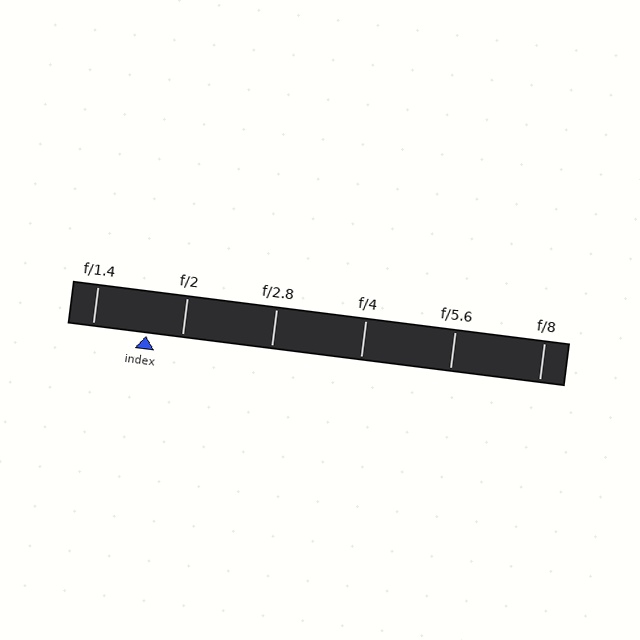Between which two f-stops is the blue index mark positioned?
The index mark is between f/1.4 and f/2.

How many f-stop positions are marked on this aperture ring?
There are 6 f-stop positions marked.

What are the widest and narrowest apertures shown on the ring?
The widest aperture shown is f/1.4 and the narrowest is f/8.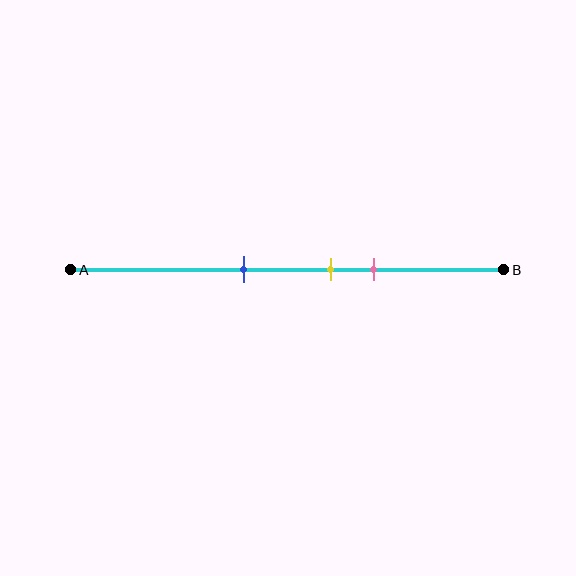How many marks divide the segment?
There are 3 marks dividing the segment.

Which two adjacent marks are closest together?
The yellow and pink marks are the closest adjacent pair.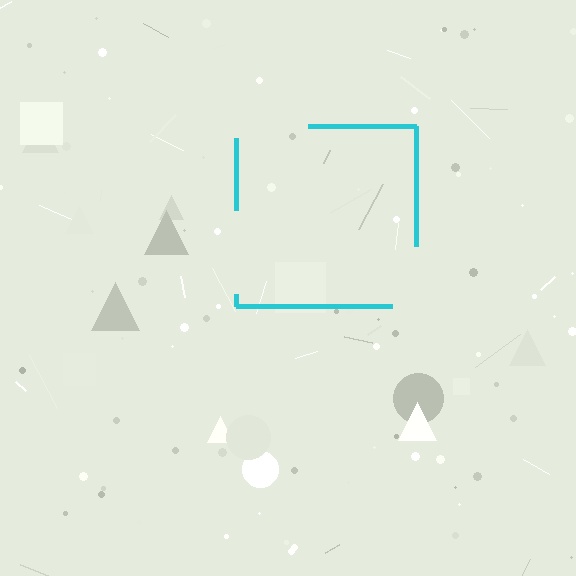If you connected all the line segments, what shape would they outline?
They would outline a square.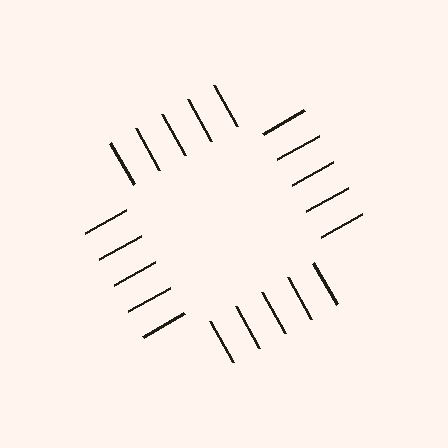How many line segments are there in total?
20 — 5 along each of the 4 edges.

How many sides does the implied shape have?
4 sides — the line-ends trace a square.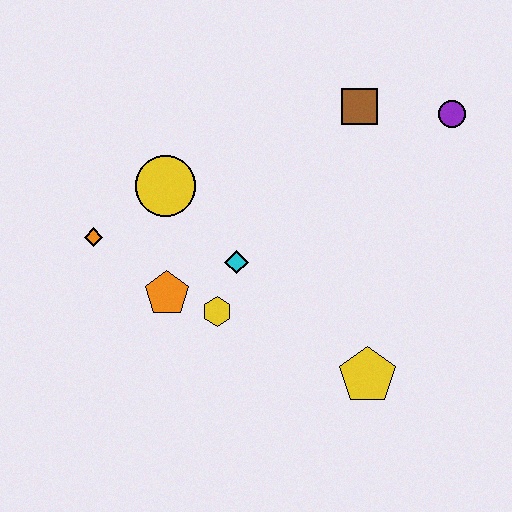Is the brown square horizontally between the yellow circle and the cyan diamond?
No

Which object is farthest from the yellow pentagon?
The orange diamond is farthest from the yellow pentagon.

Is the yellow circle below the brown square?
Yes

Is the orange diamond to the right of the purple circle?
No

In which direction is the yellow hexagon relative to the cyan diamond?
The yellow hexagon is below the cyan diamond.